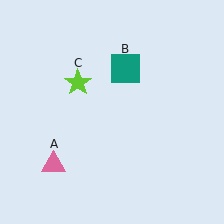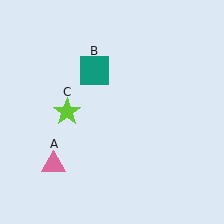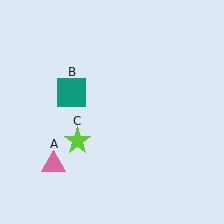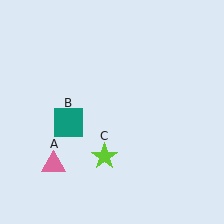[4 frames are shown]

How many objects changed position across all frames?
2 objects changed position: teal square (object B), lime star (object C).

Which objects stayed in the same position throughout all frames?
Pink triangle (object A) remained stationary.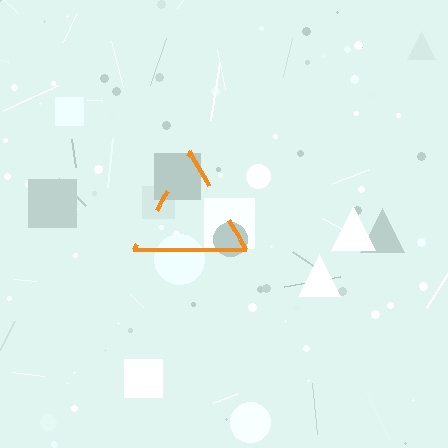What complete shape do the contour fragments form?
The contour fragments form a triangle.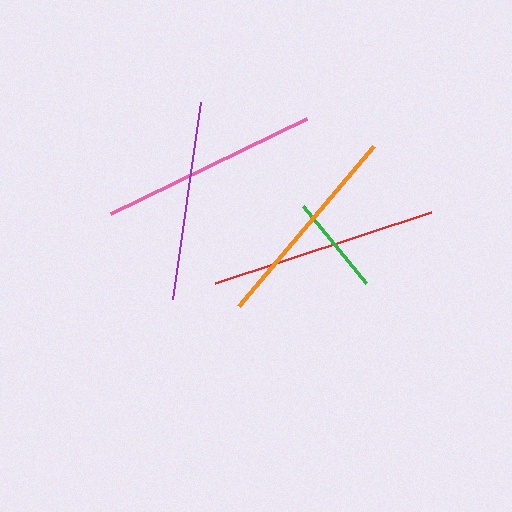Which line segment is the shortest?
The green line is the shortest at approximately 100 pixels.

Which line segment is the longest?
The red line is the longest at approximately 228 pixels.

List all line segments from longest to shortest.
From longest to shortest: red, pink, orange, purple, green.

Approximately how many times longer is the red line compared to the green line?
The red line is approximately 2.3 times the length of the green line.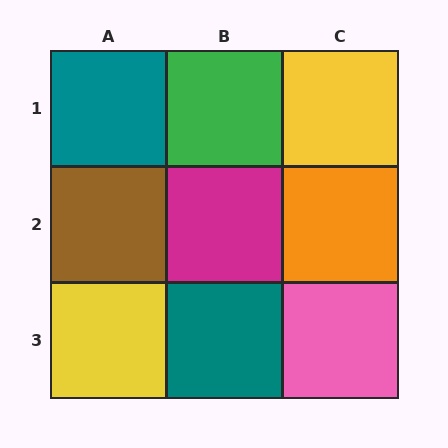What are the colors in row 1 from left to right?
Teal, green, yellow.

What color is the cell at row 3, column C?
Pink.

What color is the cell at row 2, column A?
Brown.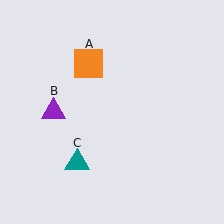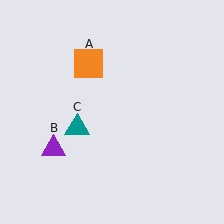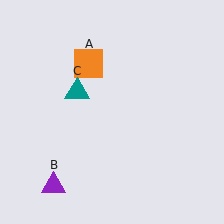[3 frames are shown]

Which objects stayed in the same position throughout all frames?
Orange square (object A) remained stationary.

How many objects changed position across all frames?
2 objects changed position: purple triangle (object B), teal triangle (object C).